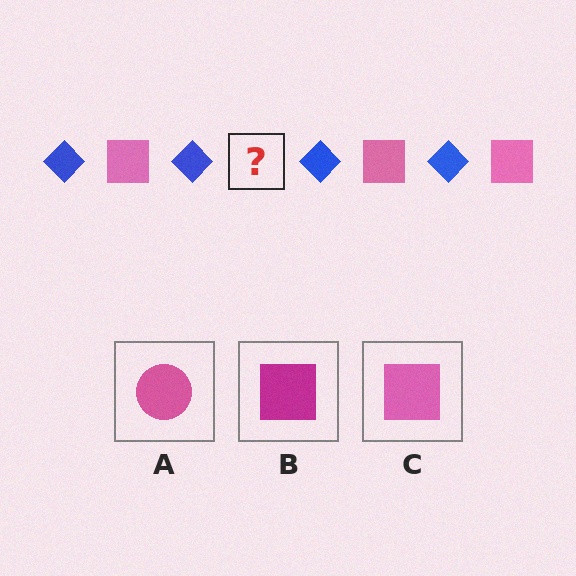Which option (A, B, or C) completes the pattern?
C.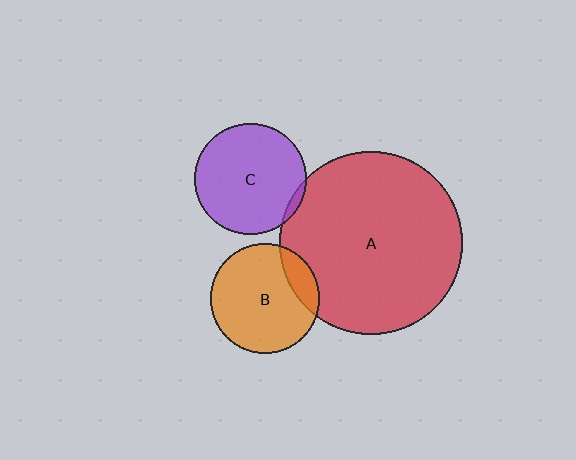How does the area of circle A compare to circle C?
Approximately 2.7 times.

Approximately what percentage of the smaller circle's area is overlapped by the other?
Approximately 5%.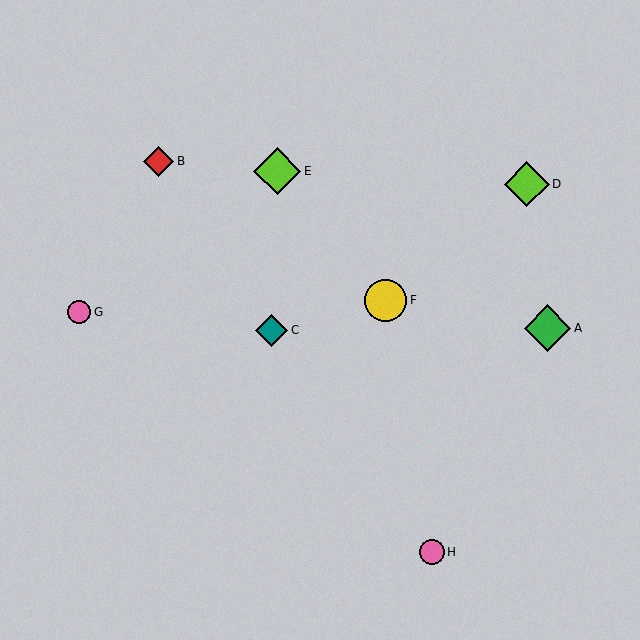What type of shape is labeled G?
Shape G is a pink circle.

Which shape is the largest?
The lime diamond (labeled E) is the largest.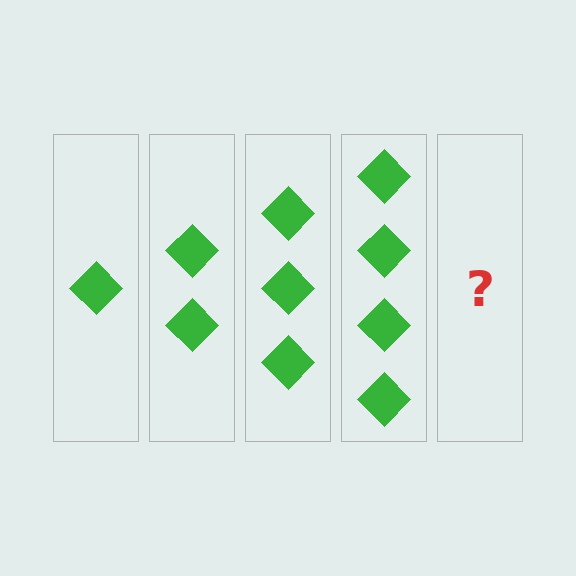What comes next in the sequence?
The next element should be 5 diamonds.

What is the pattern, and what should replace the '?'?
The pattern is that each step adds one more diamond. The '?' should be 5 diamonds.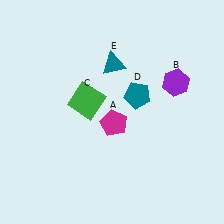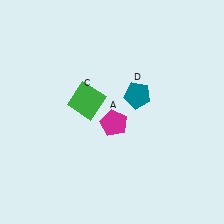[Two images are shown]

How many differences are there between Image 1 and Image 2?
There are 2 differences between the two images.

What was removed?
The purple hexagon (B), the teal triangle (E) were removed in Image 2.